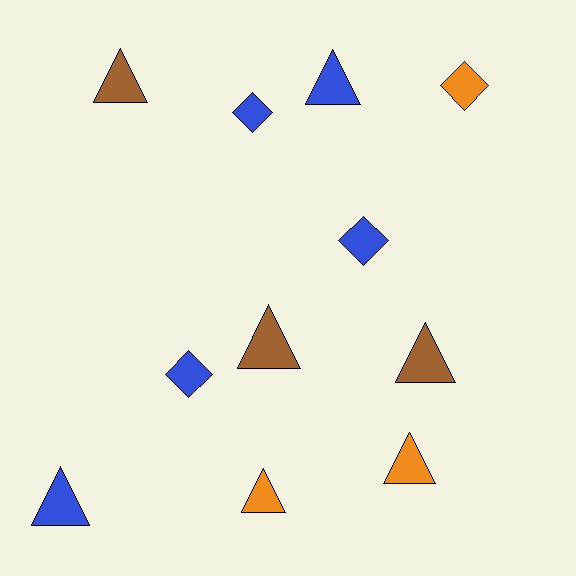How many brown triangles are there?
There are 3 brown triangles.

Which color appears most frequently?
Blue, with 5 objects.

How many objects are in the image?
There are 11 objects.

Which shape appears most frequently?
Triangle, with 7 objects.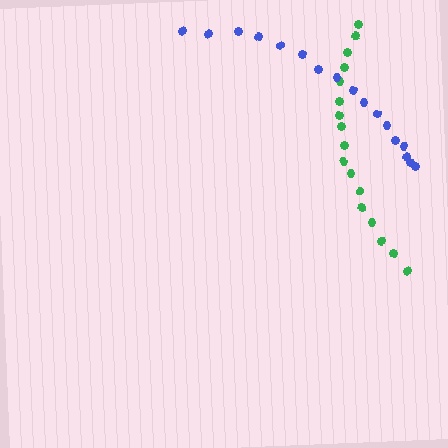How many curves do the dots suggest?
There are 2 distinct paths.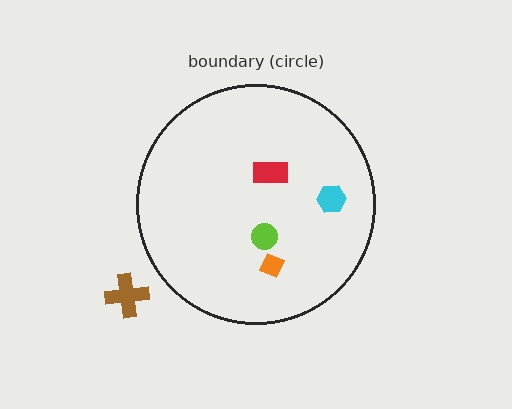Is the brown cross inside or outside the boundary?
Outside.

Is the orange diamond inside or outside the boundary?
Inside.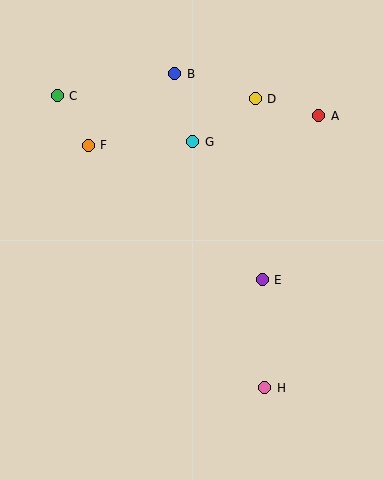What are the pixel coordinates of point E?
Point E is at (262, 280).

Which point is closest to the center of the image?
Point E at (262, 280) is closest to the center.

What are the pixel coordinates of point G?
Point G is at (193, 142).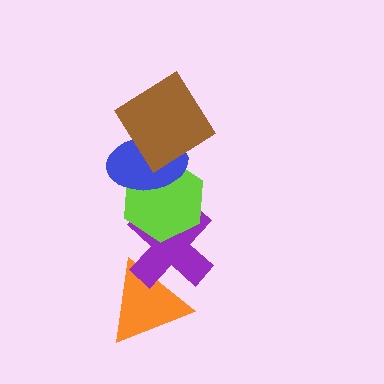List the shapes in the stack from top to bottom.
From top to bottom: the brown diamond, the blue ellipse, the lime hexagon, the purple cross, the orange triangle.